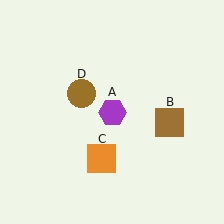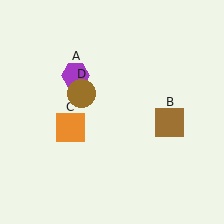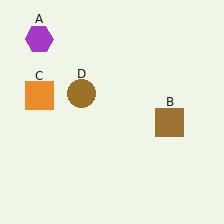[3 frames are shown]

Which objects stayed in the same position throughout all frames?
Brown square (object B) and brown circle (object D) remained stationary.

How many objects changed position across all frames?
2 objects changed position: purple hexagon (object A), orange square (object C).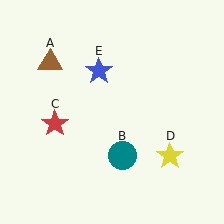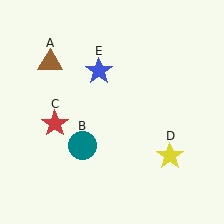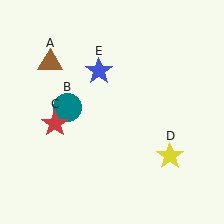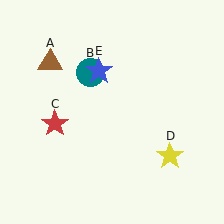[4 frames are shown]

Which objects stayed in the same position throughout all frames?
Brown triangle (object A) and red star (object C) and yellow star (object D) and blue star (object E) remained stationary.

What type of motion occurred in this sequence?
The teal circle (object B) rotated clockwise around the center of the scene.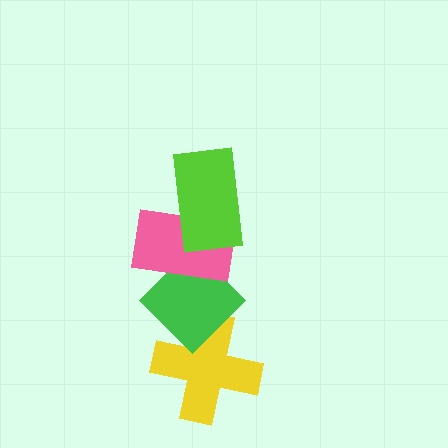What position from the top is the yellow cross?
The yellow cross is 4th from the top.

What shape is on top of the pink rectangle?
The lime rectangle is on top of the pink rectangle.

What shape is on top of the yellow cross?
The green diamond is on top of the yellow cross.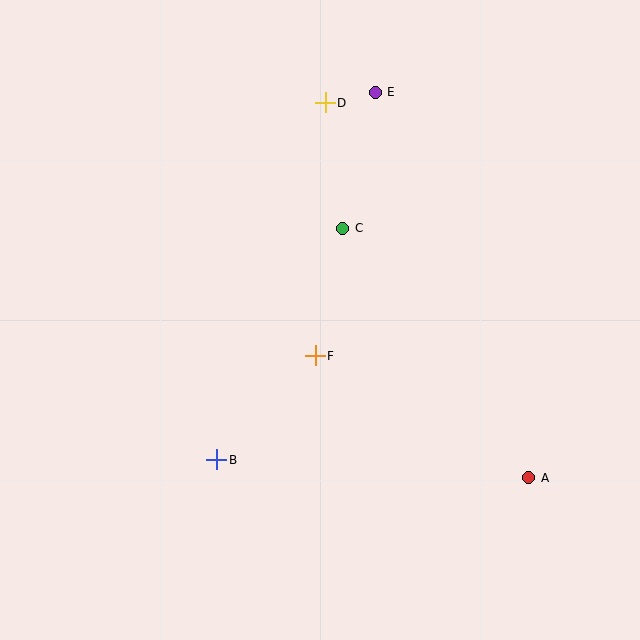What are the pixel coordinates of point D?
Point D is at (325, 103).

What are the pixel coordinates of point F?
Point F is at (315, 356).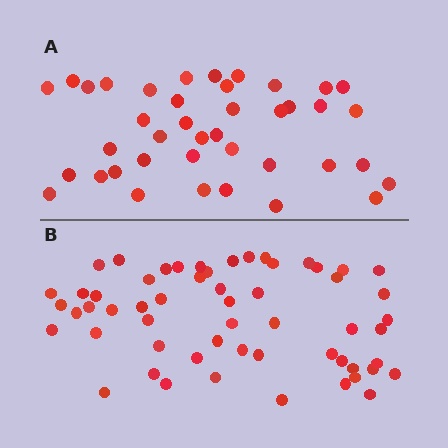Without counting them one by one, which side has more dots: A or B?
Region B (the bottom region) has more dots.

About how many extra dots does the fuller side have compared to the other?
Region B has approximately 15 more dots than region A.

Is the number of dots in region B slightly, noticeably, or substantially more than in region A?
Region B has noticeably more, but not dramatically so. The ratio is roughly 1.4 to 1.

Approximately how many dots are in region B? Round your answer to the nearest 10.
About 60 dots. (The exact count is 57, which rounds to 60.)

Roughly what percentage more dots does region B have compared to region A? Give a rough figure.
About 40% more.